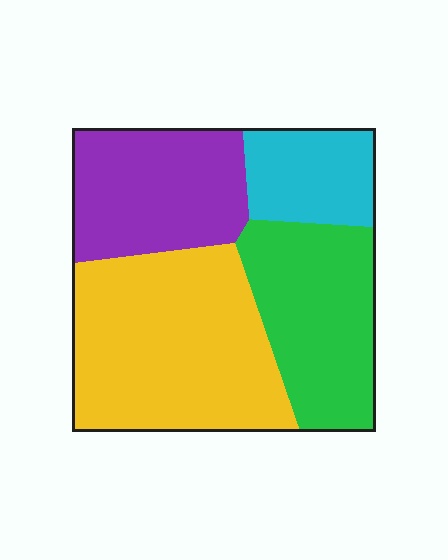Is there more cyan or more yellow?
Yellow.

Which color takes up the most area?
Yellow, at roughly 40%.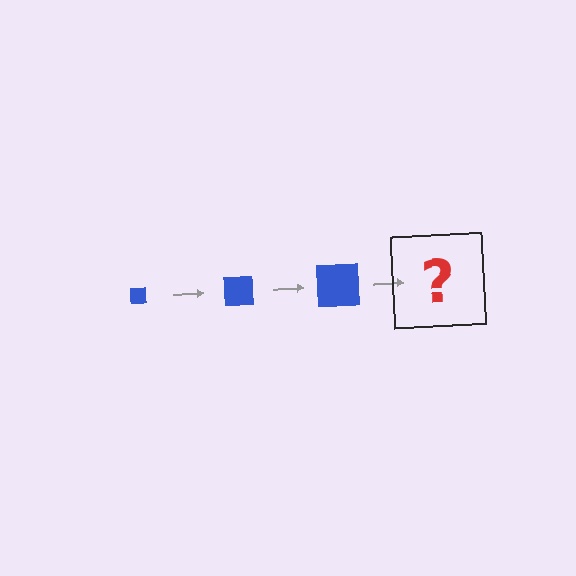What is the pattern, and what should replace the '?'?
The pattern is that the square gets progressively larger each step. The '?' should be a blue square, larger than the previous one.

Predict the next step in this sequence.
The next step is a blue square, larger than the previous one.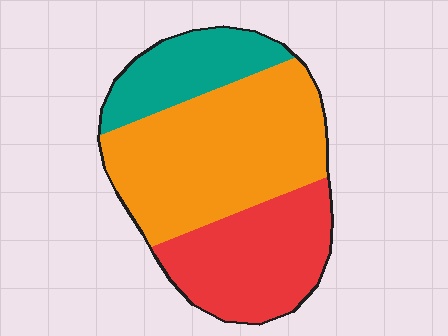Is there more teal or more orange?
Orange.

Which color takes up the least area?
Teal, at roughly 20%.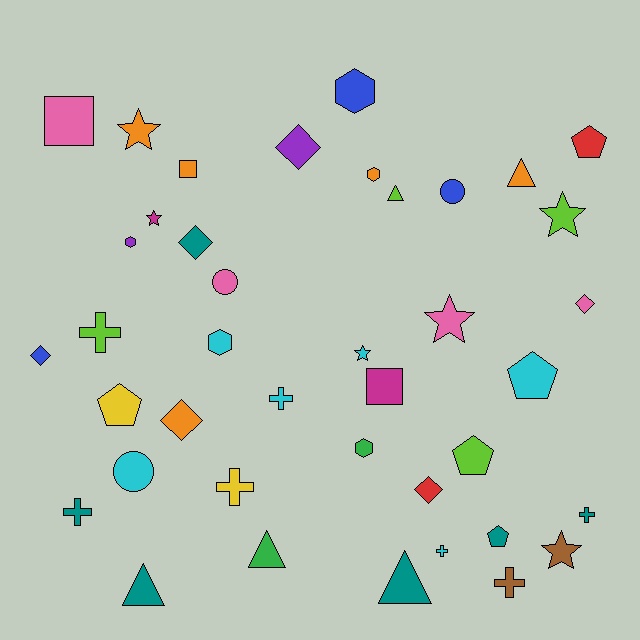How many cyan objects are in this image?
There are 6 cyan objects.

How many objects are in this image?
There are 40 objects.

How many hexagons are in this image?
There are 5 hexagons.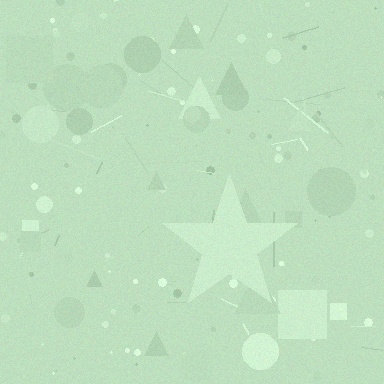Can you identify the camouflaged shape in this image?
The camouflaged shape is a star.